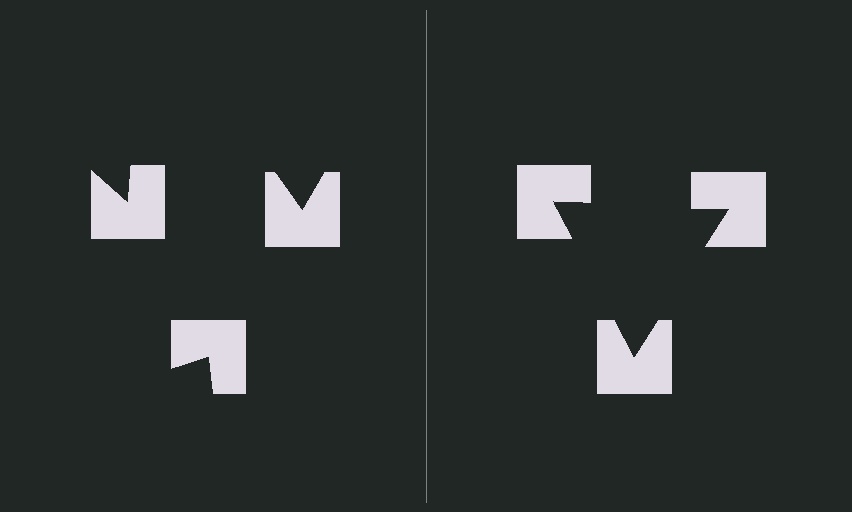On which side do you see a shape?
An illusory triangle appears on the right side. On the left side the wedge cuts are rotated, so no coherent shape forms.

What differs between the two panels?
The notched squares are positioned identically on both sides; only the wedge orientations differ. On the right they align to a triangle; on the left they are misaligned.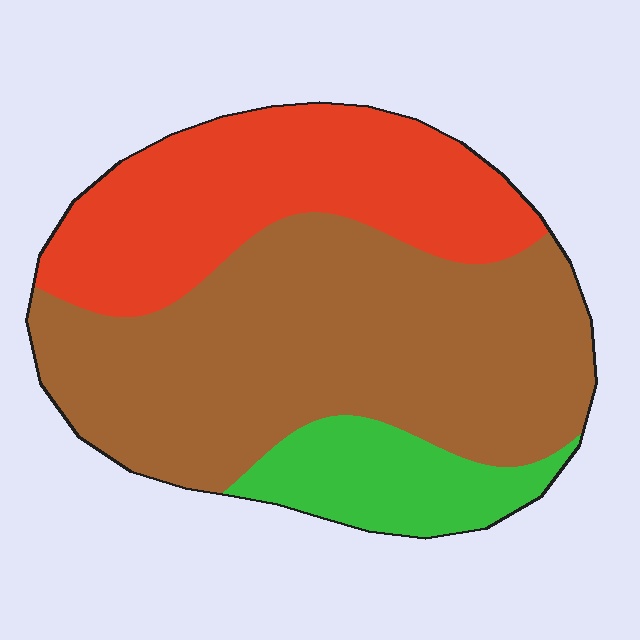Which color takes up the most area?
Brown, at roughly 55%.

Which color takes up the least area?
Green, at roughly 15%.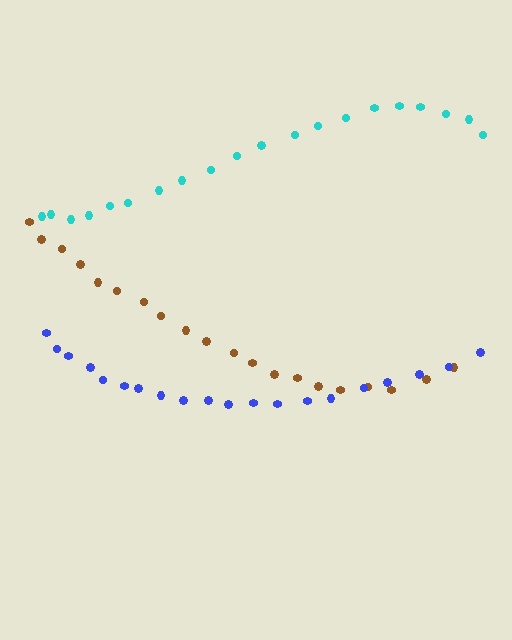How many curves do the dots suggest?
There are 3 distinct paths.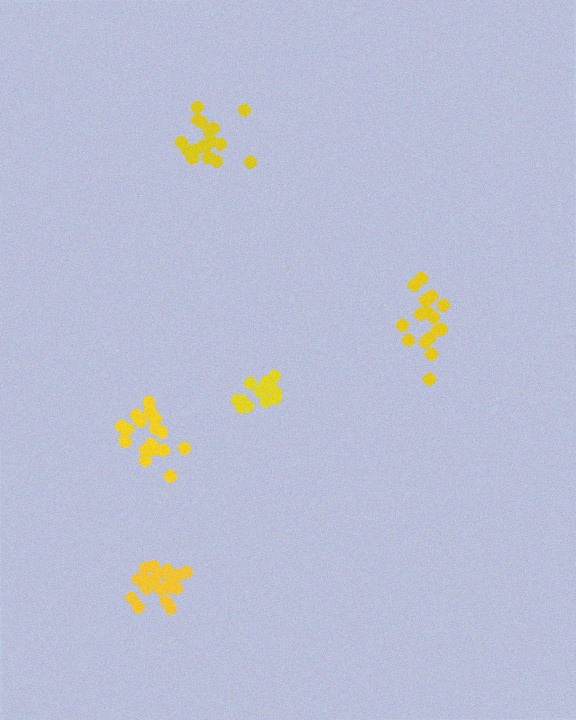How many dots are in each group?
Group 1: 18 dots, Group 2: 20 dots, Group 3: 16 dots, Group 4: 14 dots, Group 5: 19 dots (87 total).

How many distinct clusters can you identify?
There are 5 distinct clusters.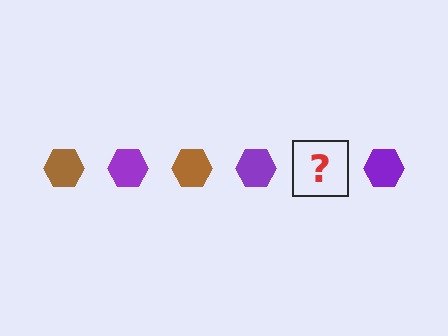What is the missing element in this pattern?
The missing element is a brown hexagon.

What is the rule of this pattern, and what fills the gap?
The rule is that the pattern cycles through brown, purple hexagons. The gap should be filled with a brown hexagon.